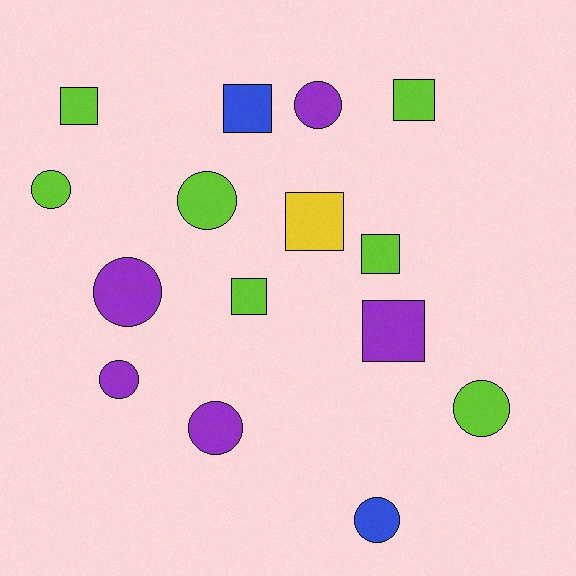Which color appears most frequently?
Lime, with 7 objects.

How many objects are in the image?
There are 15 objects.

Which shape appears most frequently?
Circle, with 8 objects.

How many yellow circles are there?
There are no yellow circles.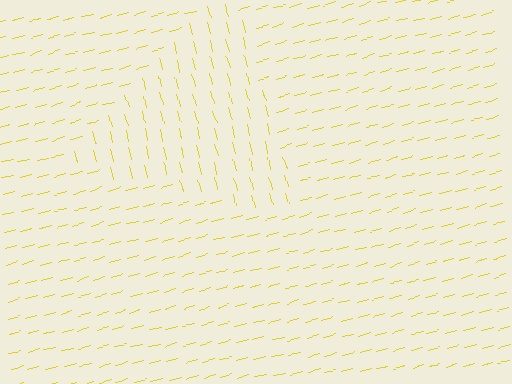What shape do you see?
I see a triangle.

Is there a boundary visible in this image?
Yes, there is a texture boundary formed by a change in line orientation.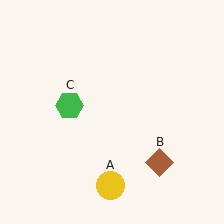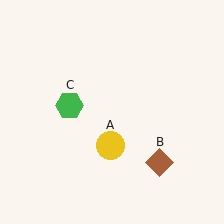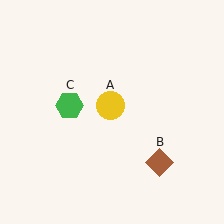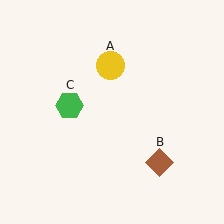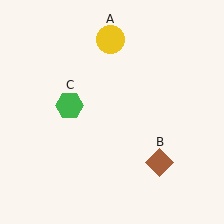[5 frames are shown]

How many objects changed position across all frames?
1 object changed position: yellow circle (object A).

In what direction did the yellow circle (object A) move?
The yellow circle (object A) moved up.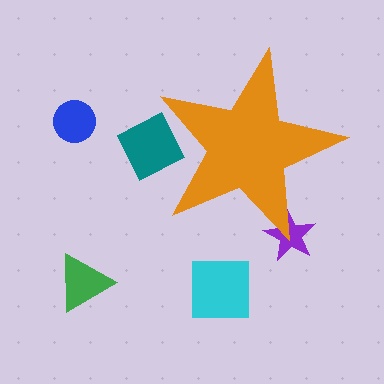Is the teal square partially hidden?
Yes, the teal square is partially hidden behind the orange star.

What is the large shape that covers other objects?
An orange star.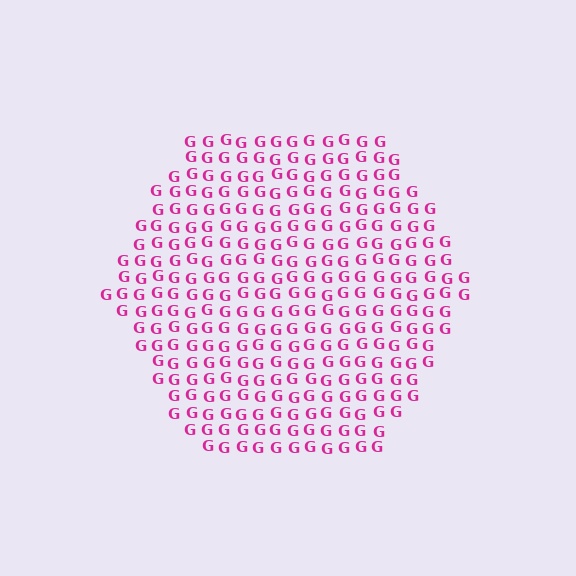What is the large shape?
The large shape is a hexagon.